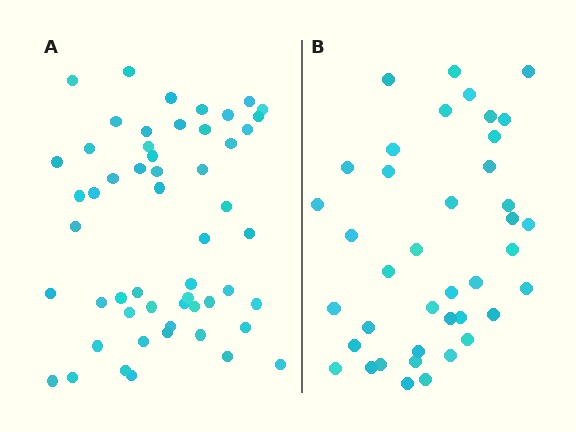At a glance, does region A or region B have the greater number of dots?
Region A (the left region) has more dots.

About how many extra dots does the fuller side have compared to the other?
Region A has approximately 15 more dots than region B.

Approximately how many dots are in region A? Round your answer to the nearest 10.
About 50 dots. (The exact count is 54, which rounds to 50.)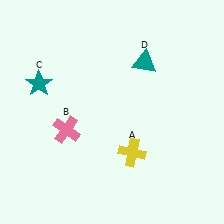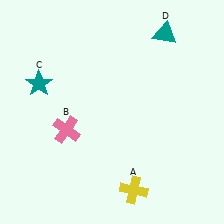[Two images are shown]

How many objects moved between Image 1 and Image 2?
2 objects moved between the two images.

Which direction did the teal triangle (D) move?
The teal triangle (D) moved up.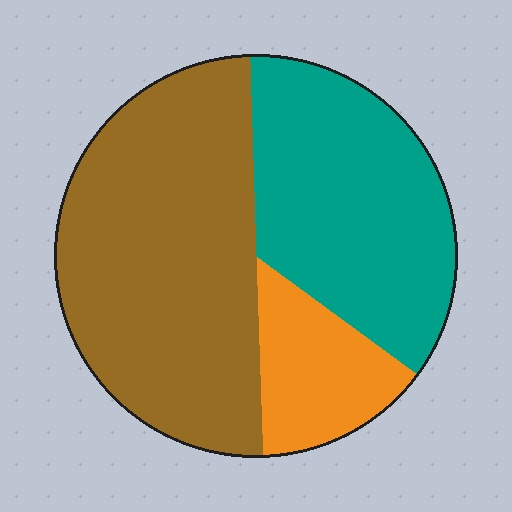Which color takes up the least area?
Orange, at roughly 15%.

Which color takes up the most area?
Brown, at roughly 50%.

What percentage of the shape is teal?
Teal covers around 35% of the shape.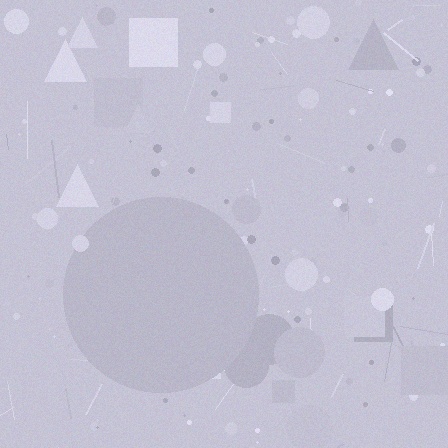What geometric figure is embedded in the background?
A circle is embedded in the background.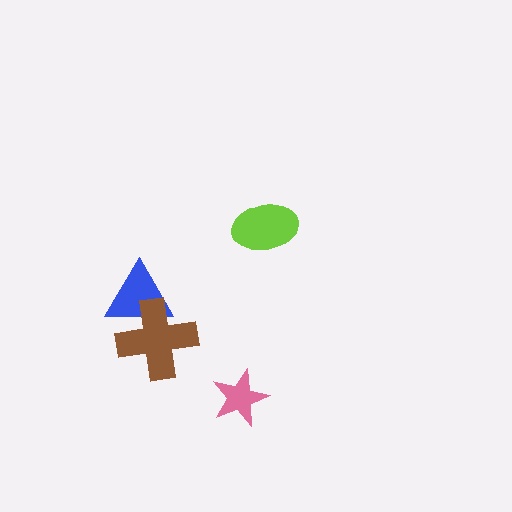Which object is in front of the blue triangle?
The brown cross is in front of the blue triangle.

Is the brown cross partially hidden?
No, no other shape covers it.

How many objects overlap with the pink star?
0 objects overlap with the pink star.